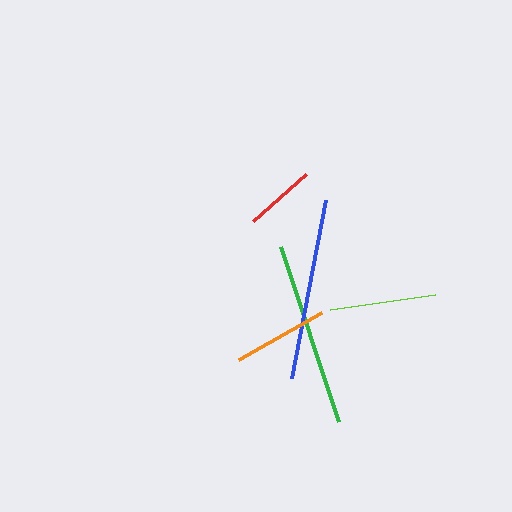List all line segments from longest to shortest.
From longest to shortest: green, blue, lime, orange, red.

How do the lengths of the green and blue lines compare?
The green and blue lines are approximately the same length.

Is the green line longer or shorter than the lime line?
The green line is longer than the lime line.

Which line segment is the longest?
The green line is the longest at approximately 184 pixels.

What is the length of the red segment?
The red segment is approximately 70 pixels long.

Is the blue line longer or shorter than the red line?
The blue line is longer than the red line.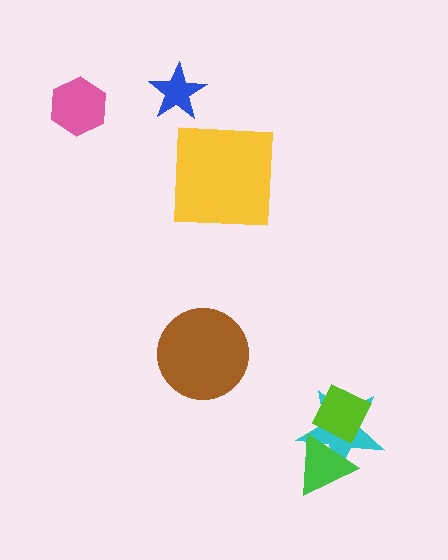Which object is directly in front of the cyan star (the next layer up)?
The green triangle is directly in front of the cyan star.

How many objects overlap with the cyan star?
2 objects overlap with the cyan star.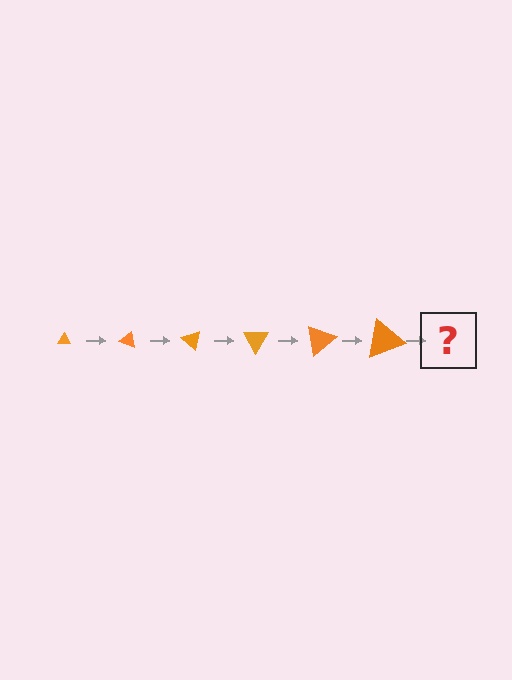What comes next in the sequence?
The next element should be a triangle, larger than the previous one and rotated 120 degrees from the start.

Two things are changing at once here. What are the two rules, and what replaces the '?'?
The two rules are that the triangle grows larger each step and it rotates 20 degrees each step. The '?' should be a triangle, larger than the previous one and rotated 120 degrees from the start.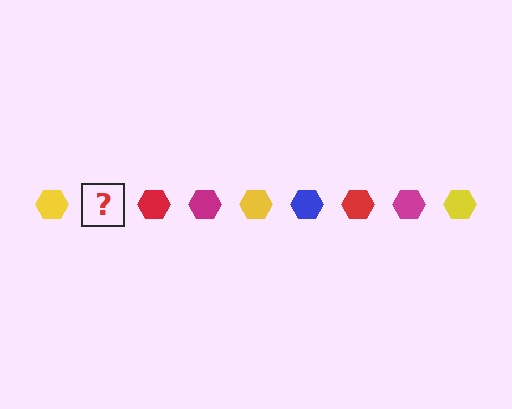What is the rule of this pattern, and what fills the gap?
The rule is that the pattern cycles through yellow, blue, red, magenta hexagons. The gap should be filled with a blue hexagon.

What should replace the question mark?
The question mark should be replaced with a blue hexagon.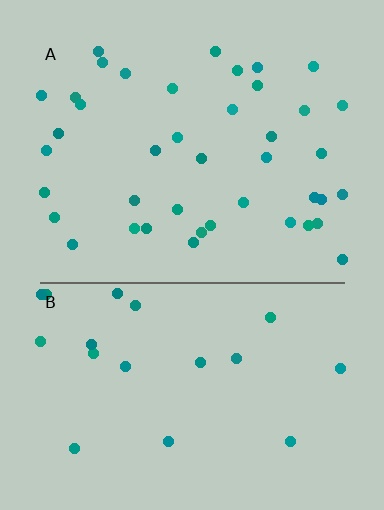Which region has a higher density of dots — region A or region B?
A (the top).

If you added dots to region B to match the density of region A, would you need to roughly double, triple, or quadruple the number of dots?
Approximately double.